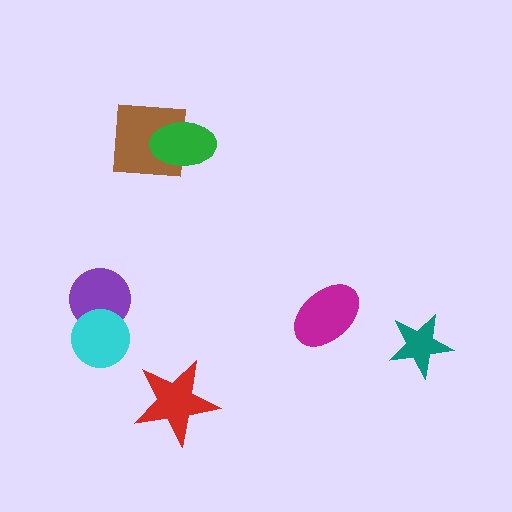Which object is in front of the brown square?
The green ellipse is in front of the brown square.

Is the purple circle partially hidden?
Yes, it is partially covered by another shape.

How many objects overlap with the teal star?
0 objects overlap with the teal star.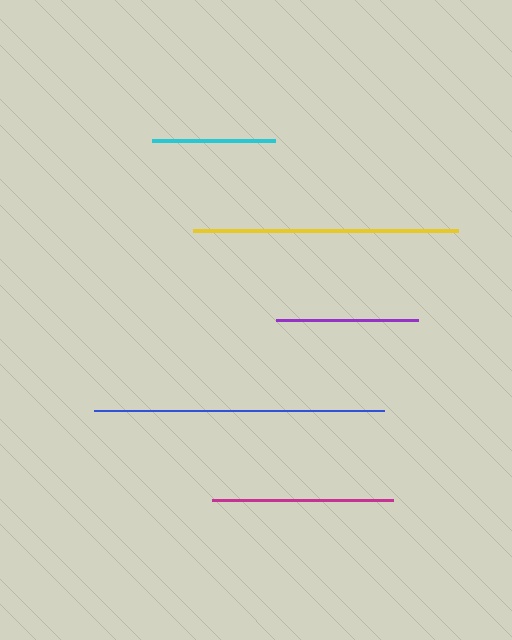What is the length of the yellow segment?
The yellow segment is approximately 265 pixels long.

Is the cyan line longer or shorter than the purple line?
The purple line is longer than the cyan line.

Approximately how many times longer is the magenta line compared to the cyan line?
The magenta line is approximately 1.5 times the length of the cyan line.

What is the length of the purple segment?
The purple segment is approximately 143 pixels long.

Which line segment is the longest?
The blue line is the longest at approximately 290 pixels.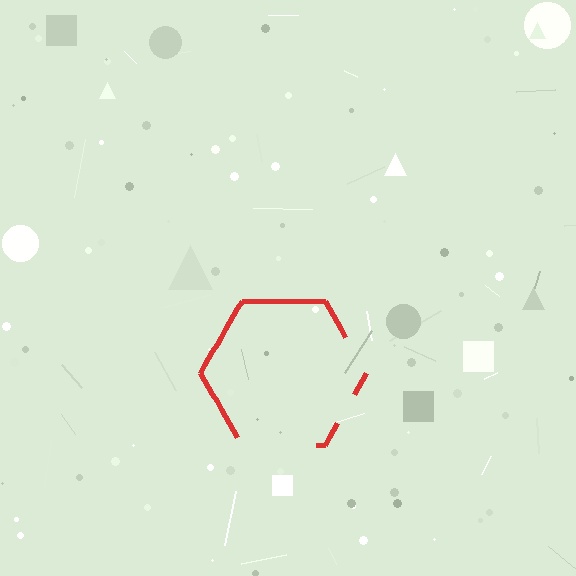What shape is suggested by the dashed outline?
The dashed outline suggests a hexagon.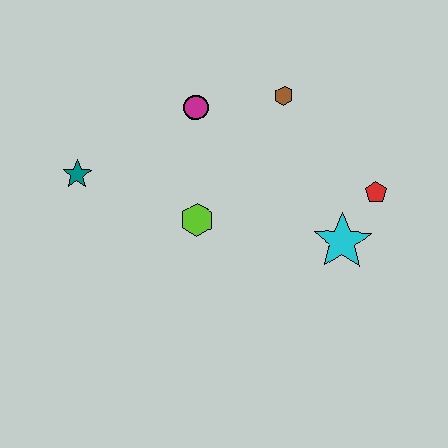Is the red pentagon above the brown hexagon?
No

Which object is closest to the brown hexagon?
The magenta circle is closest to the brown hexagon.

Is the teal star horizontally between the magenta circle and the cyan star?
No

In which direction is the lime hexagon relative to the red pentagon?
The lime hexagon is to the left of the red pentagon.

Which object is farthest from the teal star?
The red pentagon is farthest from the teal star.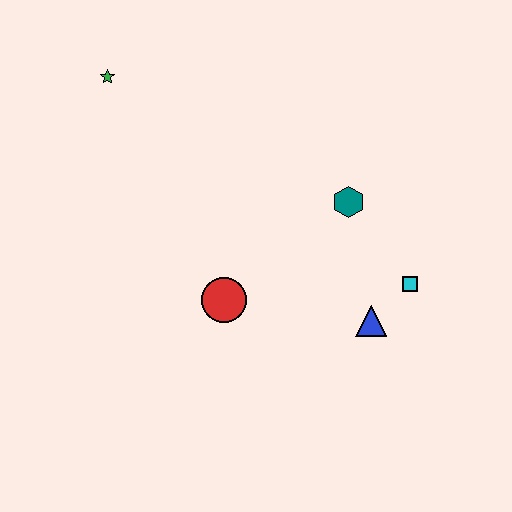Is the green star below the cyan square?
No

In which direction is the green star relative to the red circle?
The green star is above the red circle.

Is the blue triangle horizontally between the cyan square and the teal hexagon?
Yes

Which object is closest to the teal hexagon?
The cyan square is closest to the teal hexagon.